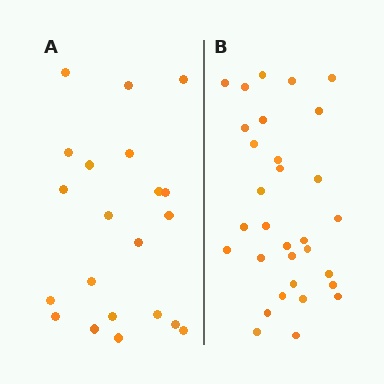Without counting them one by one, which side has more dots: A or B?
Region B (the right region) has more dots.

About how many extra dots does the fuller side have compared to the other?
Region B has roughly 10 or so more dots than region A.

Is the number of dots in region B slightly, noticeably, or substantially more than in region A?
Region B has substantially more. The ratio is roughly 1.5 to 1.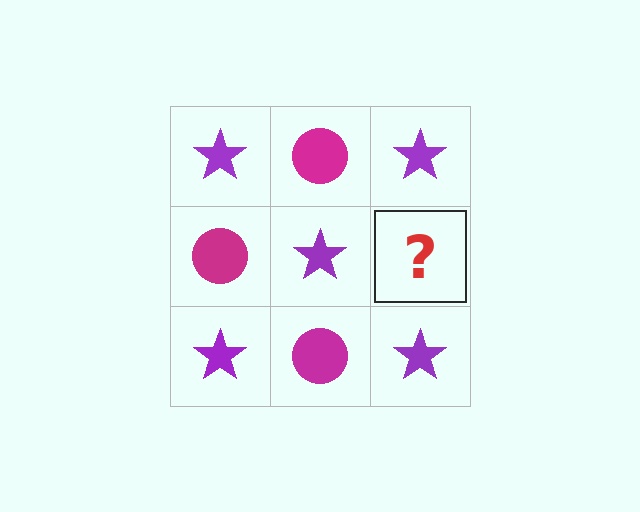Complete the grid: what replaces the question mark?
The question mark should be replaced with a magenta circle.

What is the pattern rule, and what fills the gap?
The rule is that it alternates purple star and magenta circle in a checkerboard pattern. The gap should be filled with a magenta circle.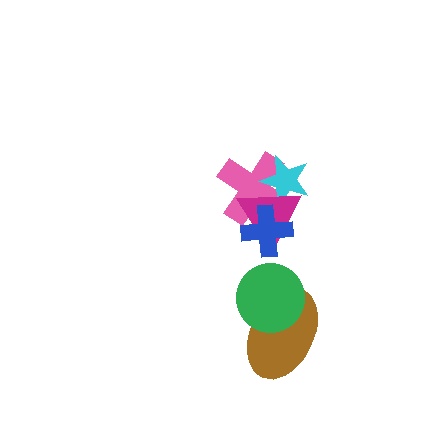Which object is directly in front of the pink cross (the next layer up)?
The cyan star is directly in front of the pink cross.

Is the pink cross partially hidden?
Yes, it is partially covered by another shape.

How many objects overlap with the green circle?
1 object overlaps with the green circle.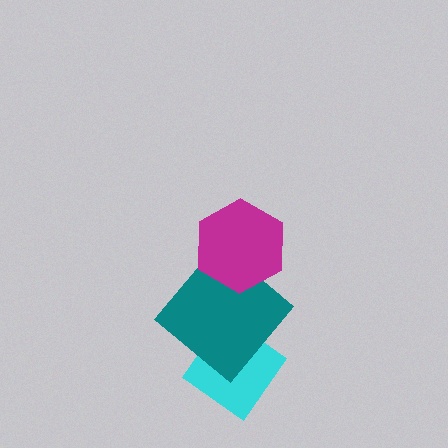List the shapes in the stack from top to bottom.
From top to bottom: the magenta hexagon, the teal diamond, the cyan diamond.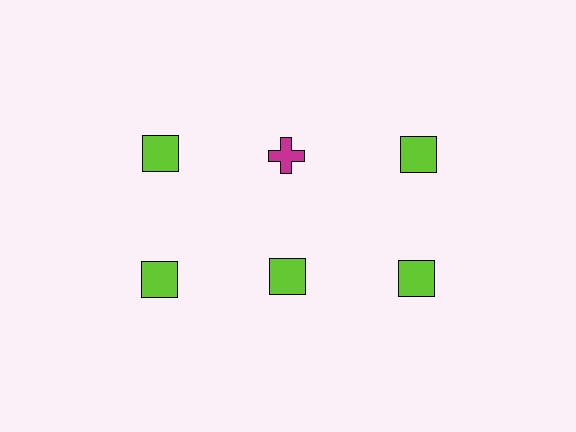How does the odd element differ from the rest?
It differs in both color (magenta instead of lime) and shape (cross instead of square).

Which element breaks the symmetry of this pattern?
The magenta cross in the top row, second from left column breaks the symmetry. All other shapes are lime squares.